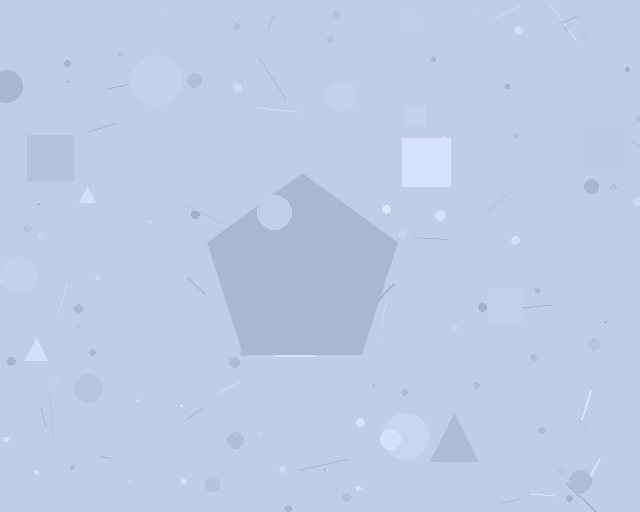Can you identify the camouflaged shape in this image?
The camouflaged shape is a pentagon.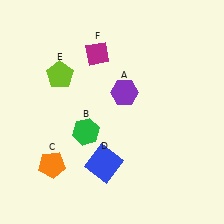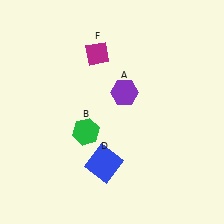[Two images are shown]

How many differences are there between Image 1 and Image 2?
There are 2 differences between the two images.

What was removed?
The orange pentagon (C), the lime pentagon (E) were removed in Image 2.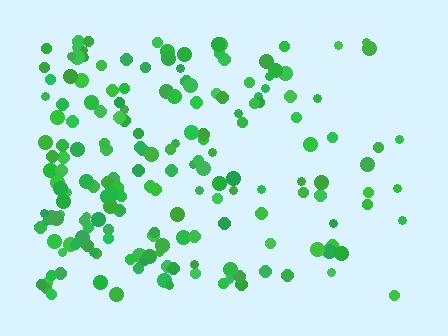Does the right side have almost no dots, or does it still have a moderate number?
Still a moderate number, just noticeably fewer than the left.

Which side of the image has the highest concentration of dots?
The left.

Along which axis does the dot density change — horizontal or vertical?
Horizontal.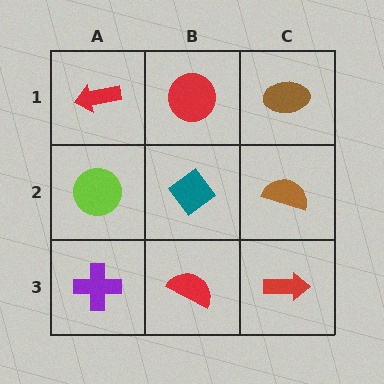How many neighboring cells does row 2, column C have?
3.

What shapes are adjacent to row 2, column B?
A red circle (row 1, column B), a red semicircle (row 3, column B), a lime circle (row 2, column A), a brown semicircle (row 2, column C).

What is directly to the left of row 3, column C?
A red semicircle.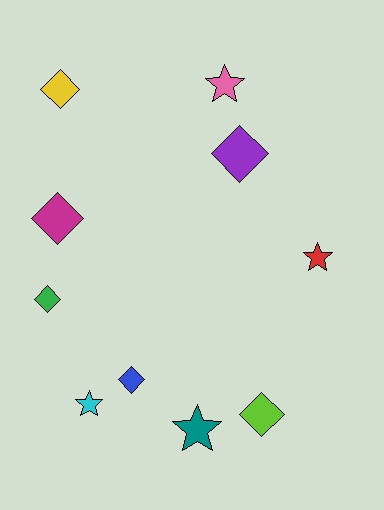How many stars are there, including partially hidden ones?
There are 4 stars.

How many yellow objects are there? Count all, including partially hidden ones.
There is 1 yellow object.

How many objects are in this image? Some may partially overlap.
There are 10 objects.